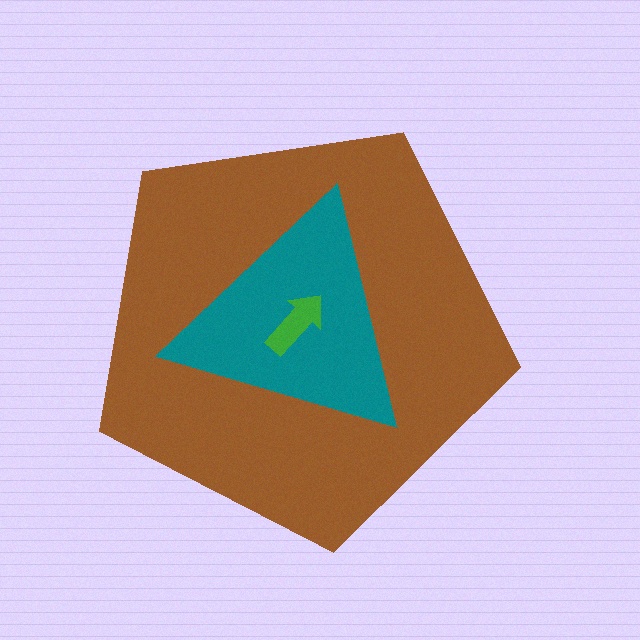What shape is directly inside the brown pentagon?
The teal triangle.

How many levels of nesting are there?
3.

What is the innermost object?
The green arrow.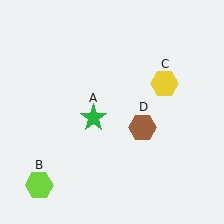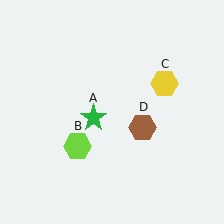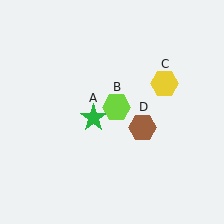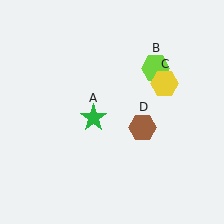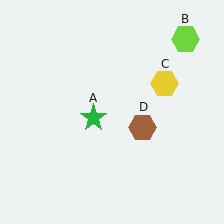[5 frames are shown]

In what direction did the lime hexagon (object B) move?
The lime hexagon (object B) moved up and to the right.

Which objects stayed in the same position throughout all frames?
Green star (object A) and yellow hexagon (object C) and brown hexagon (object D) remained stationary.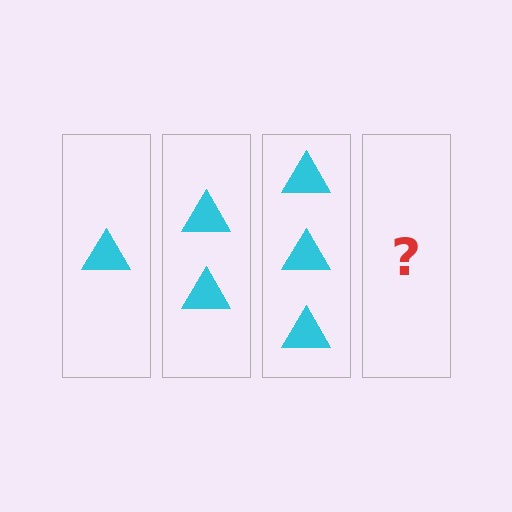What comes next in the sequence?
The next element should be 4 triangles.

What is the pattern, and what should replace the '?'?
The pattern is that each step adds one more triangle. The '?' should be 4 triangles.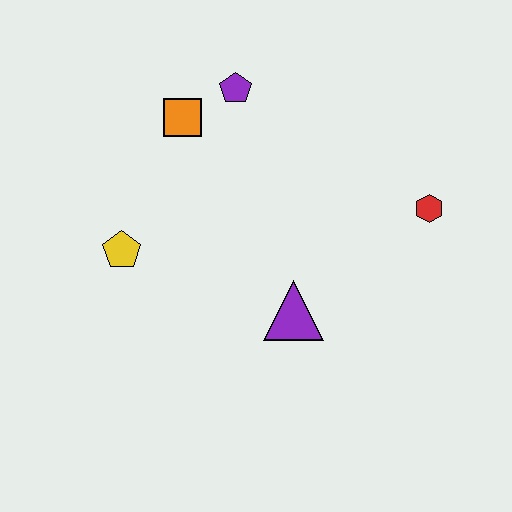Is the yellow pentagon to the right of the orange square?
No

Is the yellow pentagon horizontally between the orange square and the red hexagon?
No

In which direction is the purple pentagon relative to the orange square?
The purple pentagon is to the right of the orange square.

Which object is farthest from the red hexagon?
The yellow pentagon is farthest from the red hexagon.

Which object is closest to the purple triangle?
The red hexagon is closest to the purple triangle.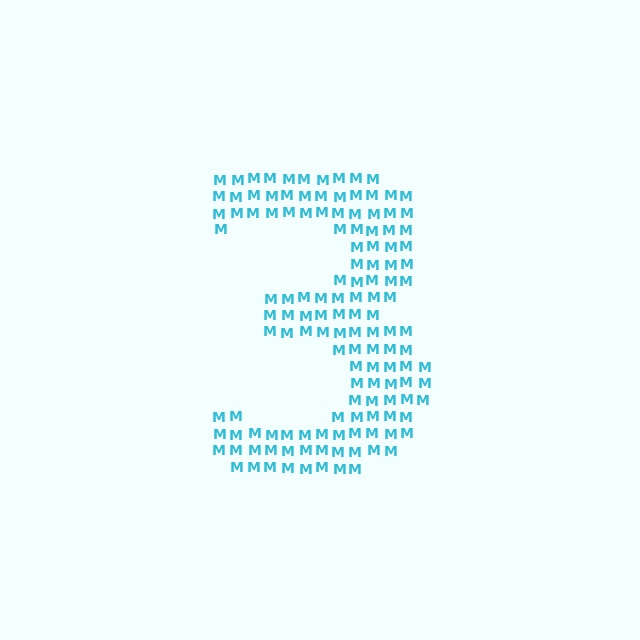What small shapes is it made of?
It is made of small letter M's.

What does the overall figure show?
The overall figure shows the digit 3.